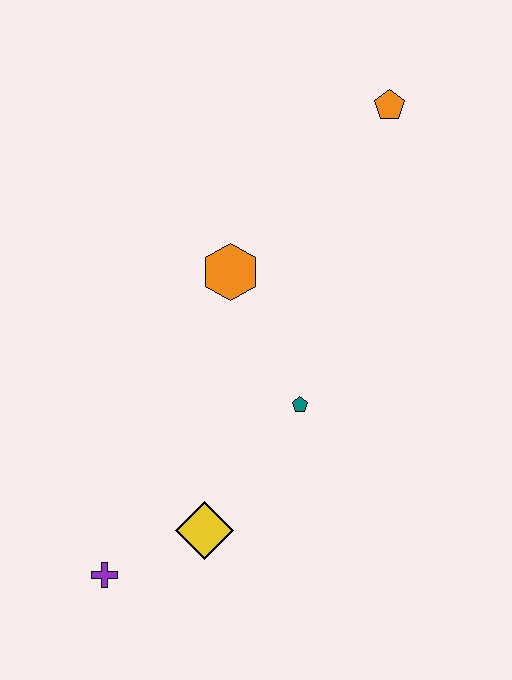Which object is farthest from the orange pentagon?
The purple cross is farthest from the orange pentagon.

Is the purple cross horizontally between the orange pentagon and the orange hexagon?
No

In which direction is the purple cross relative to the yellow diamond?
The purple cross is to the left of the yellow diamond.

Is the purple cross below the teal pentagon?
Yes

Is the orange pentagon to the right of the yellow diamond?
Yes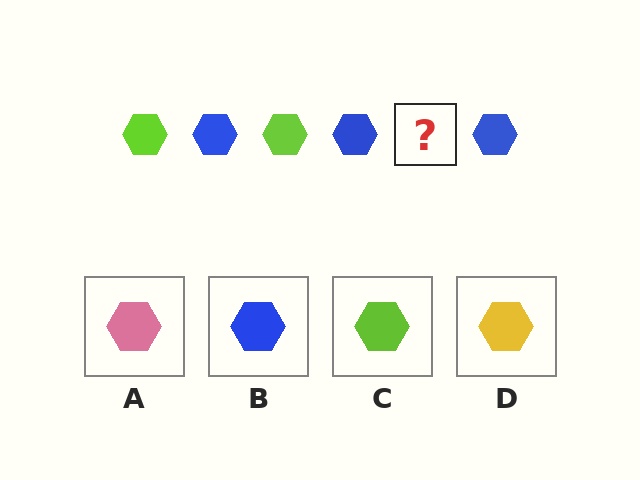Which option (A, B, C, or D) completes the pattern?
C.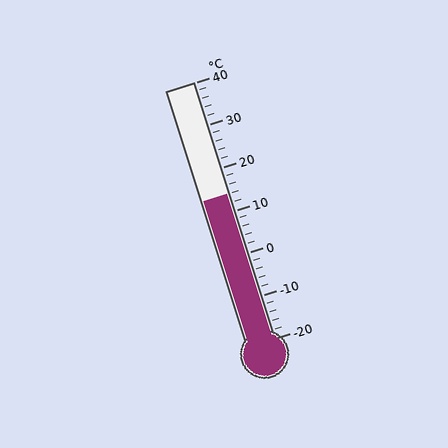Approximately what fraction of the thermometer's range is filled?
The thermometer is filled to approximately 55% of its range.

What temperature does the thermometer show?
The thermometer shows approximately 14°C.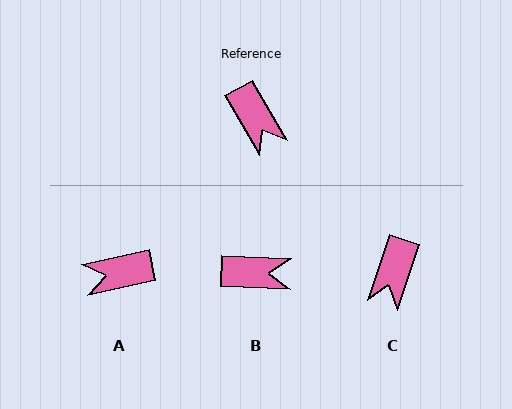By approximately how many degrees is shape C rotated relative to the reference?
Approximately 49 degrees clockwise.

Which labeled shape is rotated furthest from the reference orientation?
A, about 108 degrees away.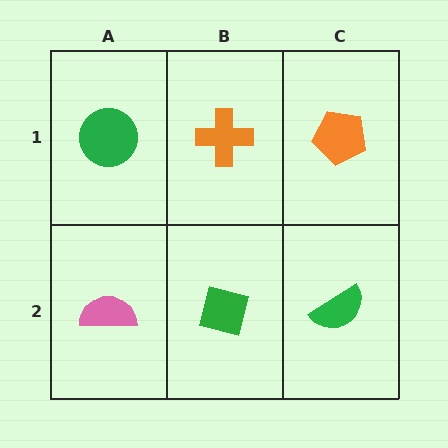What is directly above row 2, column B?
An orange cross.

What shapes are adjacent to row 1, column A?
A pink semicircle (row 2, column A), an orange cross (row 1, column B).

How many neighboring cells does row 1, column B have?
3.